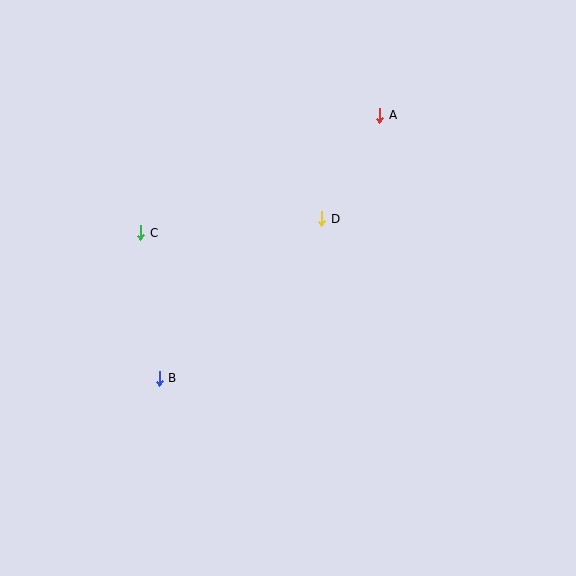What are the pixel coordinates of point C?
Point C is at (141, 233).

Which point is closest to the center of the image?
Point D at (322, 219) is closest to the center.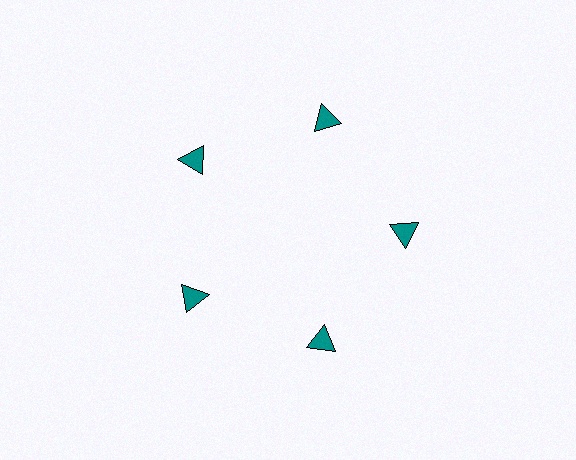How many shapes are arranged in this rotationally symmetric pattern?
There are 5 shapes, arranged in 5 groups of 1.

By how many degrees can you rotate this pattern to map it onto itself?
The pattern maps onto itself every 72 degrees of rotation.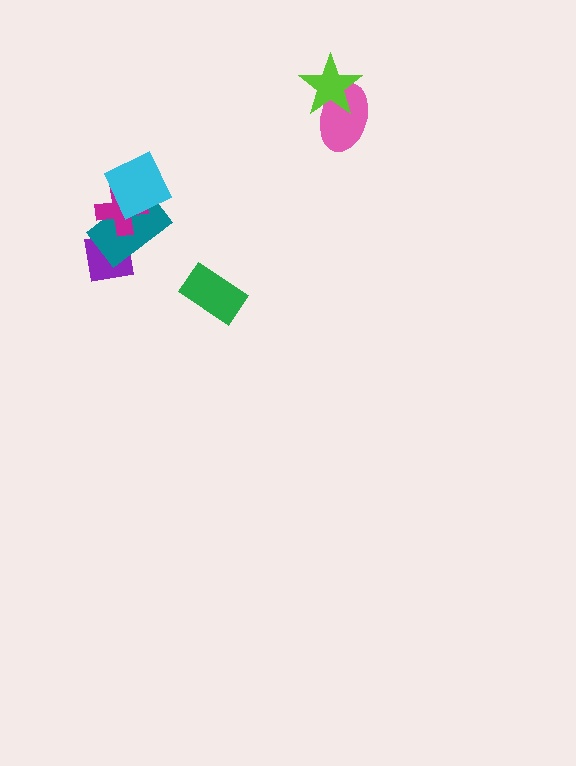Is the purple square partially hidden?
Yes, it is partially covered by another shape.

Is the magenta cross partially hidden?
Yes, it is partially covered by another shape.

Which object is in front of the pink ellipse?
The lime star is in front of the pink ellipse.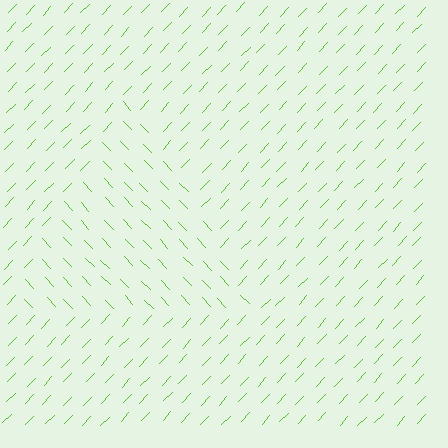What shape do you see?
I see a triangle.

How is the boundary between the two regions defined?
The boundary is defined purely by a change in line orientation (approximately 87 degrees difference). All lines are the same color and thickness.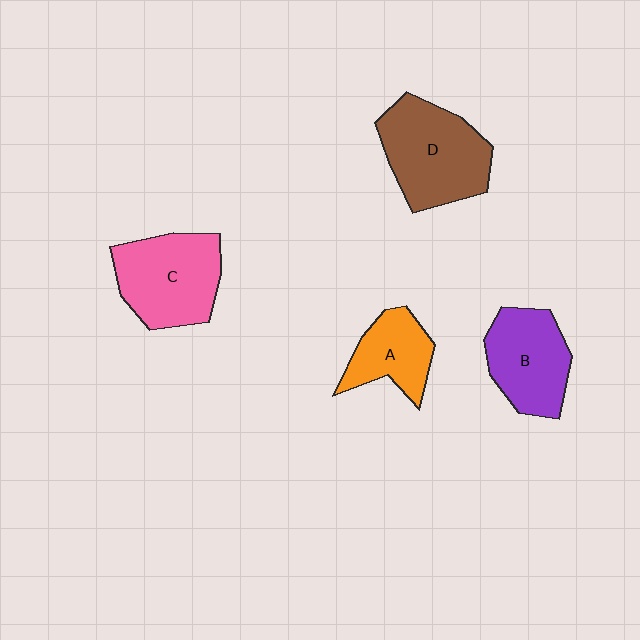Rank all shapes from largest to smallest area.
From largest to smallest: D (brown), C (pink), B (purple), A (orange).